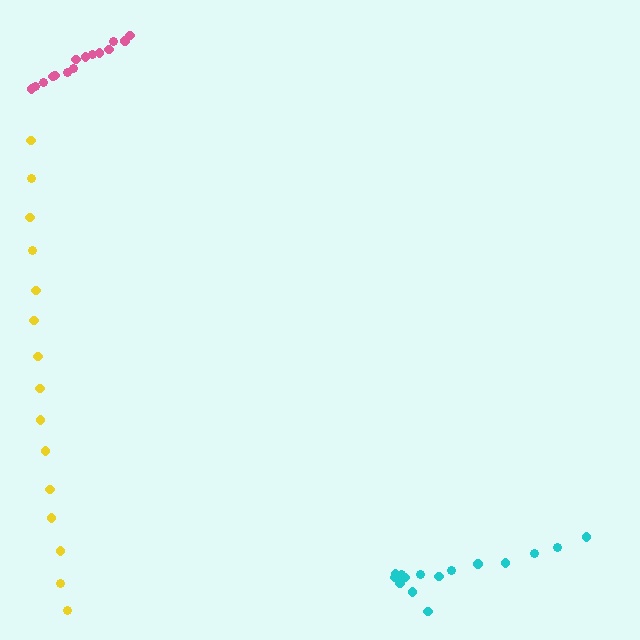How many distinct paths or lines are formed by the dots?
There are 3 distinct paths.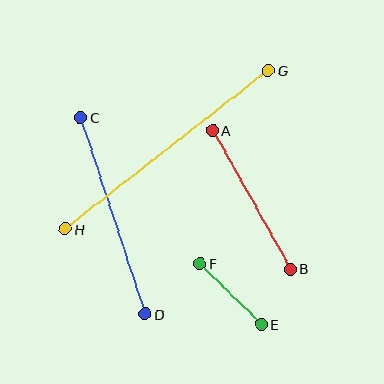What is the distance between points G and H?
The distance is approximately 258 pixels.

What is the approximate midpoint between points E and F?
The midpoint is at approximately (231, 294) pixels.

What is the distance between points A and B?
The distance is approximately 159 pixels.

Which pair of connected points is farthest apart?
Points G and H are farthest apart.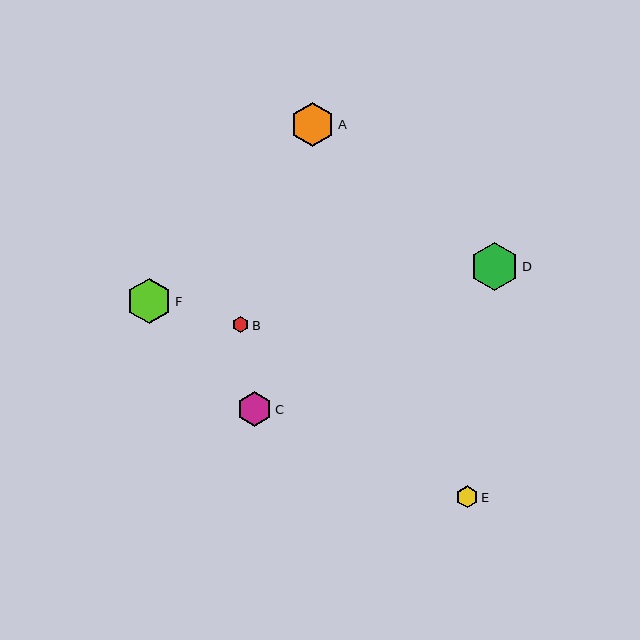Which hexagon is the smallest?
Hexagon B is the smallest with a size of approximately 16 pixels.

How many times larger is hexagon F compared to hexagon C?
Hexagon F is approximately 1.3 times the size of hexagon C.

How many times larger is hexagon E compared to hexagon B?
Hexagon E is approximately 1.4 times the size of hexagon B.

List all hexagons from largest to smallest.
From largest to smallest: D, F, A, C, E, B.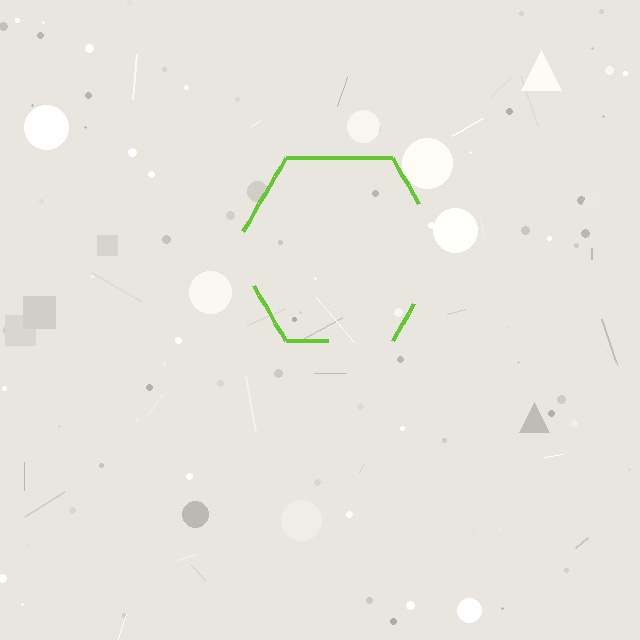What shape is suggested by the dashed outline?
The dashed outline suggests a hexagon.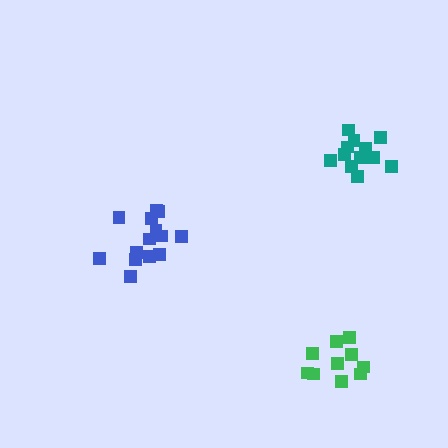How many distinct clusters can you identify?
There are 3 distinct clusters.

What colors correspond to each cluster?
The clusters are colored: blue, green, teal.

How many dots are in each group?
Group 1: 14 dots, Group 2: 10 dots, Group 3: 12 dots (36 total).